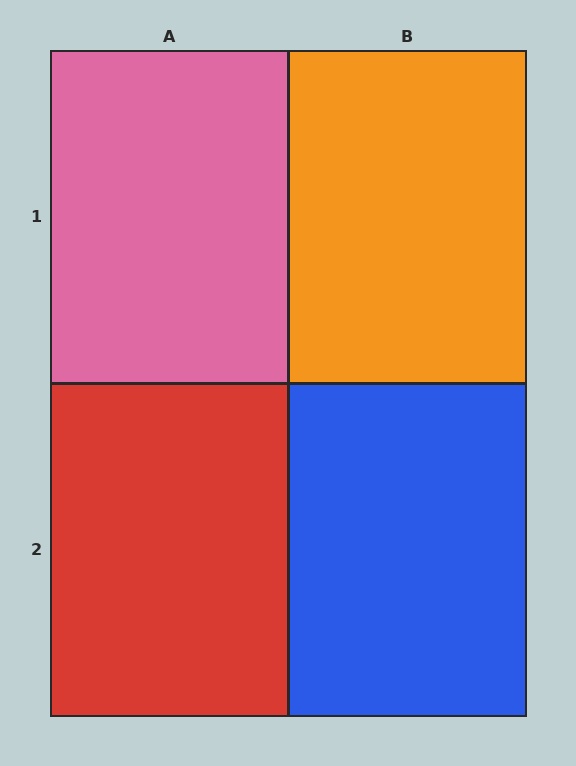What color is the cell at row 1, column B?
Orange.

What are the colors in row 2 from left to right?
Red, blue.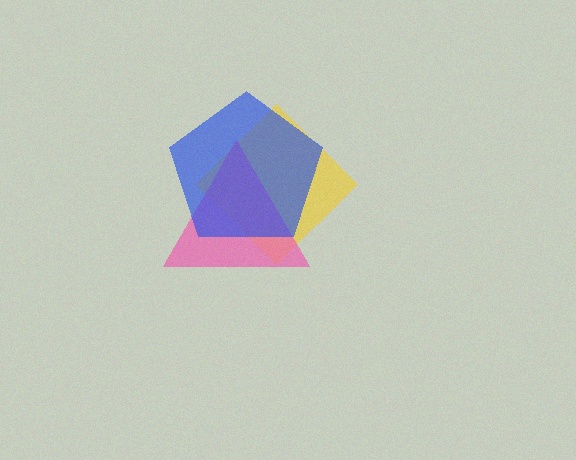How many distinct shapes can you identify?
There are 3 distinct shapes: a yellow diamond, a pink triangle, a blue pentagon.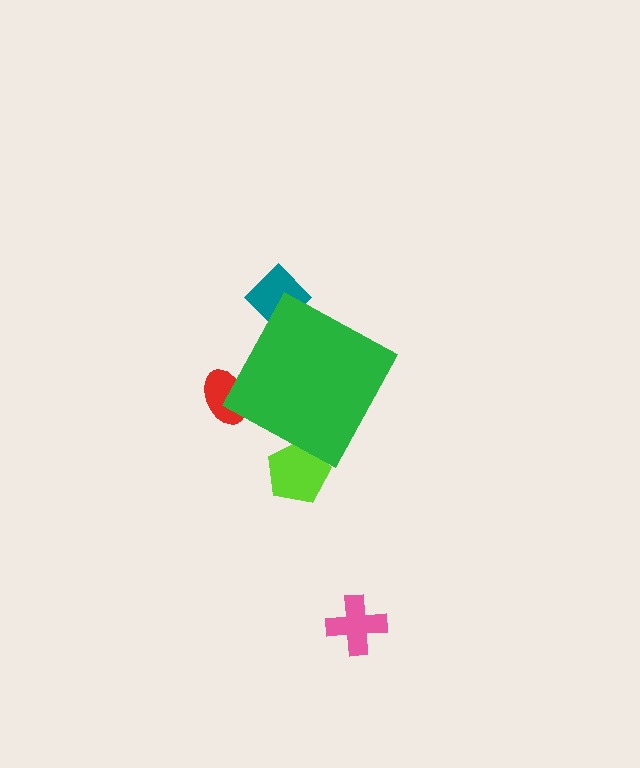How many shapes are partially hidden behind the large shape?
3 shapes are partially hidden.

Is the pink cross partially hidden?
No, the pink cross is fully visible.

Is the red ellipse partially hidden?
Yes, the red ellipse is partially hidden behind the green diamond.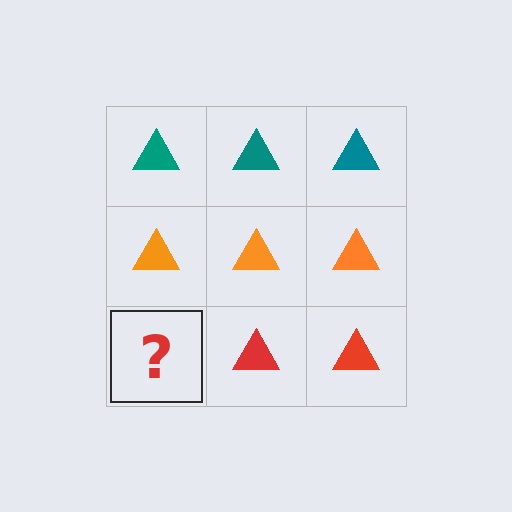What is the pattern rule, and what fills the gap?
The rule is that each row has a consistent color. The gap should be filled with a red triangle.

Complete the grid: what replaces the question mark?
The question mark should be replaced with a red triangle.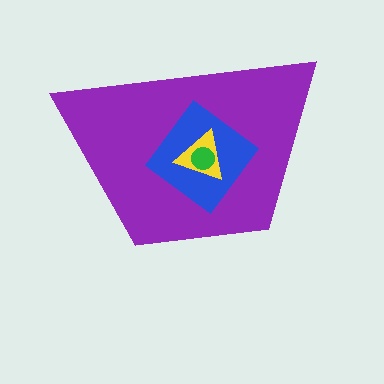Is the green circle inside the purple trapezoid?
Yes.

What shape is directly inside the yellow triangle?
The green circle.